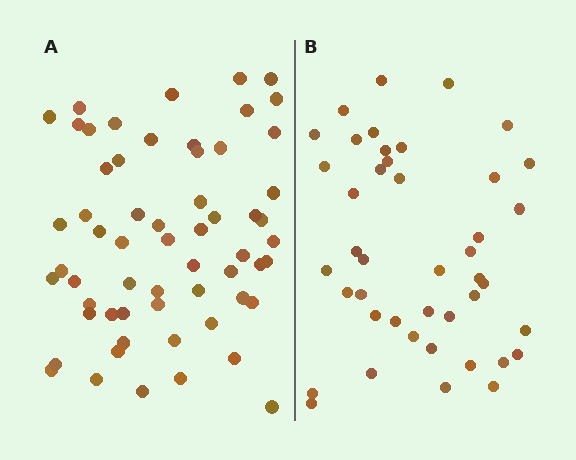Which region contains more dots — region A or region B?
Region A (the left region) has more dots.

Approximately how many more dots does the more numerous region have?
Region A has approximately 15 more dots than region B.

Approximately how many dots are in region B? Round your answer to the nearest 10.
About 40 dots. (The exact count is 43, which rounds to 40.)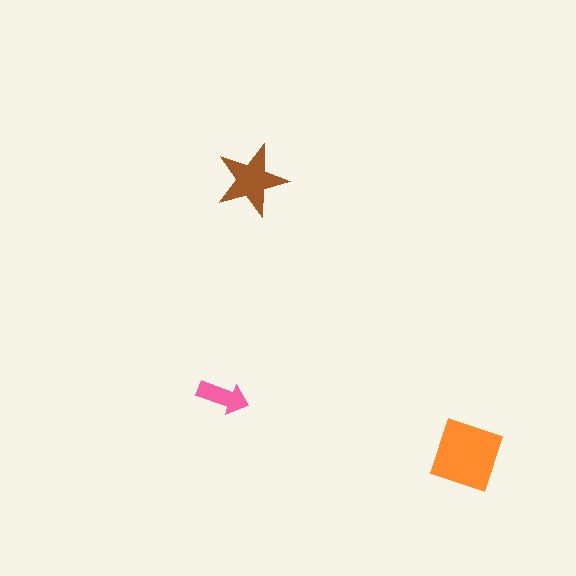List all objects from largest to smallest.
The orange square, the brown star, the pink arrow.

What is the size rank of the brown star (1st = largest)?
2nd.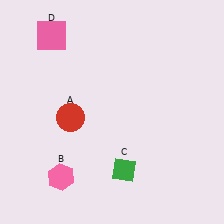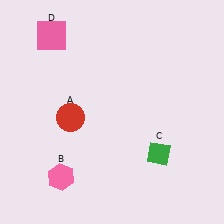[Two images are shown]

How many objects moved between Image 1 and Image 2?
1 object moved between the two images.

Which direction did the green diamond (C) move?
The green diamond (C) moved right.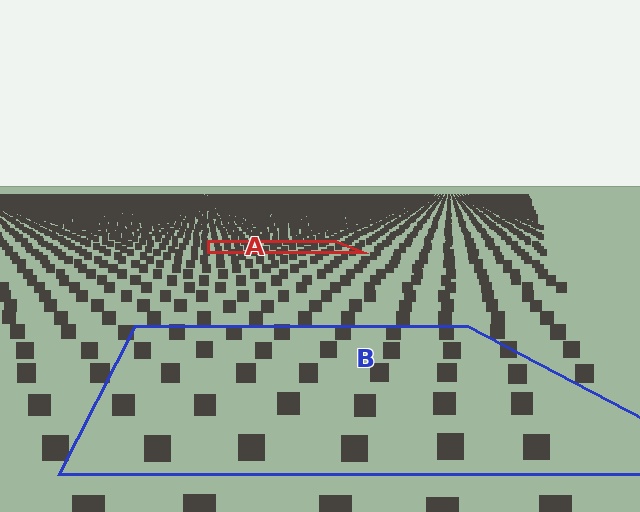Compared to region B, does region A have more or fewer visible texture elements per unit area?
Region A has more texture elements per unit area — they are packed more densely because it is farther away.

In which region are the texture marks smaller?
The texture marks are smaller in region A, because it is farther away.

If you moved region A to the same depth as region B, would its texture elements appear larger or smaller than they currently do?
They would appear larger. At a closer depth, the same texture elements are projected at a bigger on-screen size.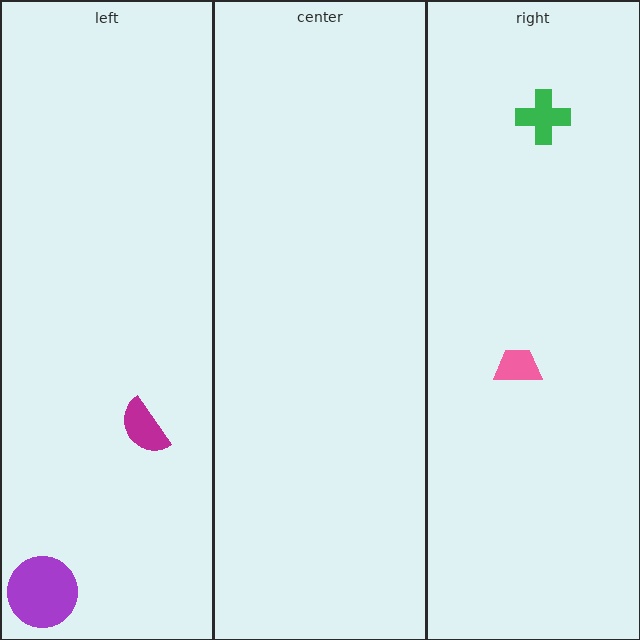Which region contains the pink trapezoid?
The right region.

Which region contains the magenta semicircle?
The left region.